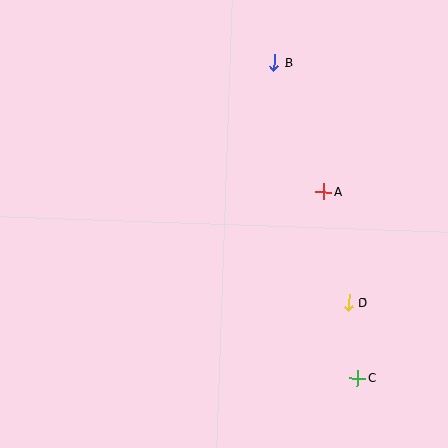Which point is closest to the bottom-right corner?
Point C is closest to the bottom-right corner.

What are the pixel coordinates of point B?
Point B is at (275, 62).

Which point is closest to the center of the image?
Point A at (324, 192) is closest to the center.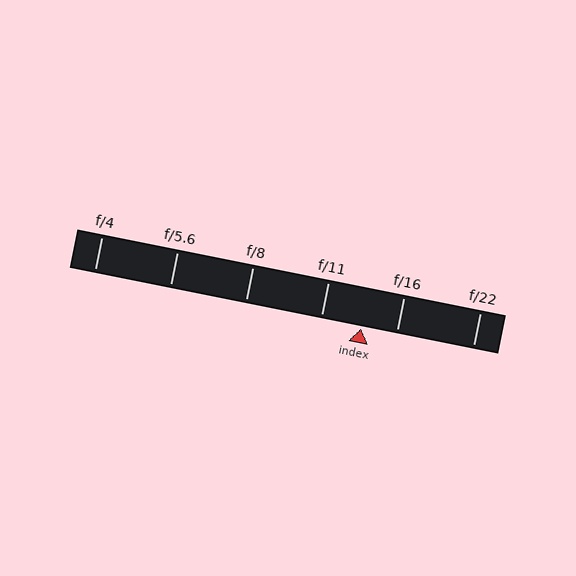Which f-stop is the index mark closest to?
The index mark is closest to f/16.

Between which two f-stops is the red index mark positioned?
The index mark is between f/11 and f/16.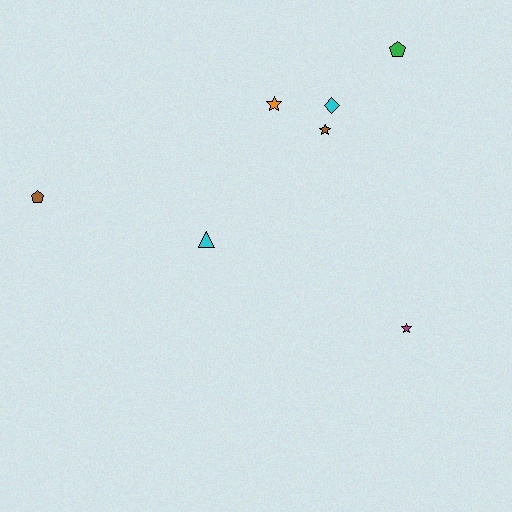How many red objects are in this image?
There are no red objects.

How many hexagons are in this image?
There are no hexagons.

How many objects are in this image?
There are 7 objects.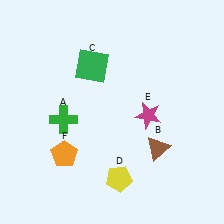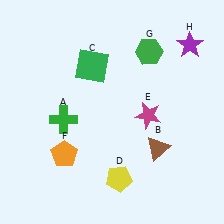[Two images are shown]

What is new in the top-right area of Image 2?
A purple star (H) was added in the top-right area of Image 2.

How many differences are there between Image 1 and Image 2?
There are 2 differences between the two images.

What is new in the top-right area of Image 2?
A green hexagon (G) was added in the top-right area of Image 2.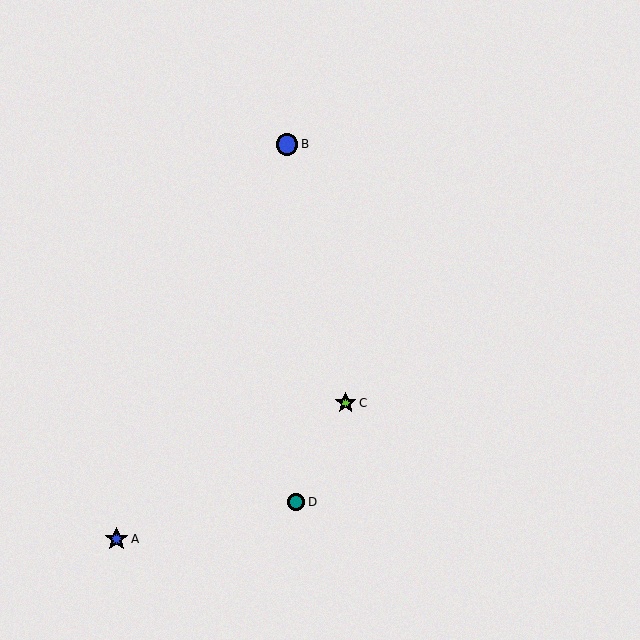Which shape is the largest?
The blue star (labeled A) is the largest.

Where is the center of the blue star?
The center of the blue star is at (117, 539).